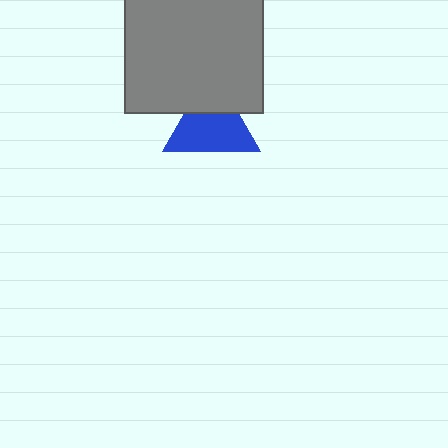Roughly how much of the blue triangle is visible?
Most of it is visible (roughly 69%).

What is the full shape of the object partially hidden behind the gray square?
The partially hidden object is a blue triangle.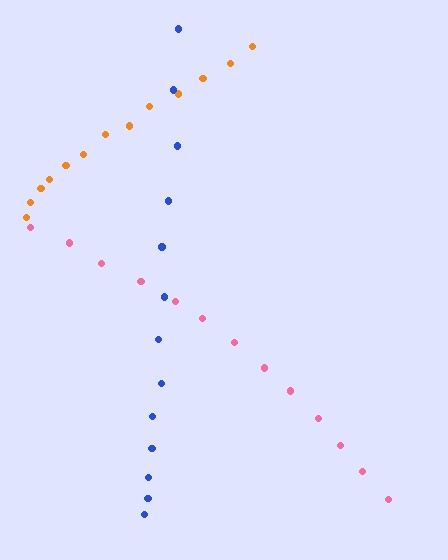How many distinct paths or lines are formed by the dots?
There are 3 distinct paths.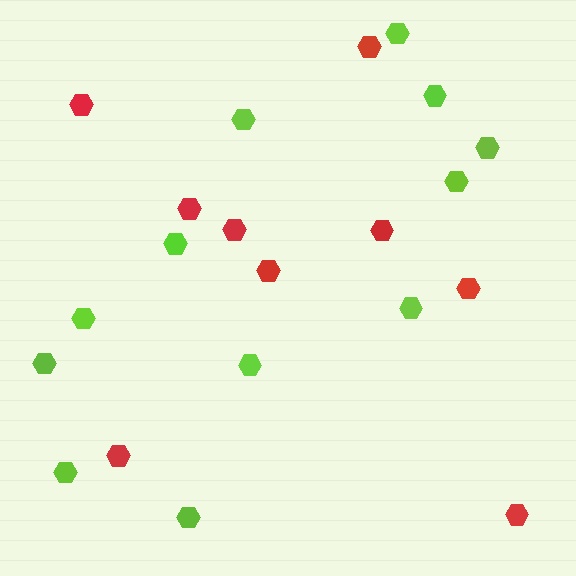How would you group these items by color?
There are 2 groups: one group of red hexagons (9) and one group of lime hexagons (12).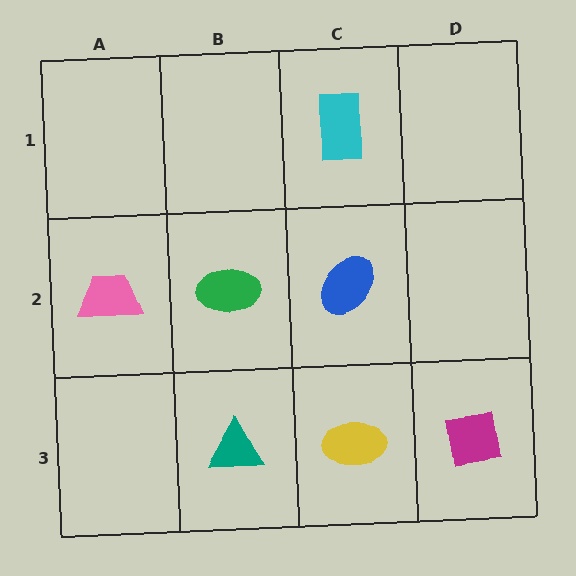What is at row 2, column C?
A blue ellipse.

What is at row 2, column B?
A green ellipse.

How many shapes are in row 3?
3 shapes.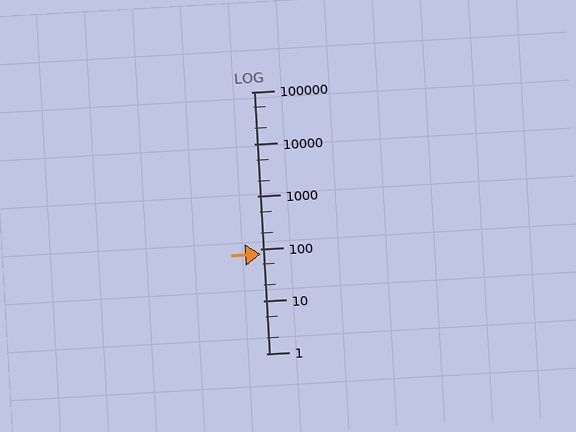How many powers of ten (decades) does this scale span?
The scale spans 5 decades, from 1 to 100000.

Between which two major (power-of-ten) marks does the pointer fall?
The pointer is between 10 and 100.